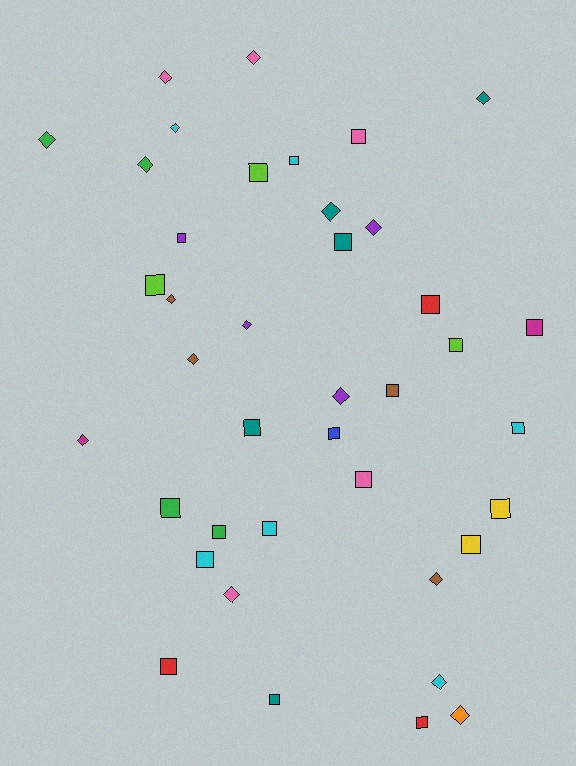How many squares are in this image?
There are 23 squares.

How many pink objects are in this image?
There are 5 pink objects.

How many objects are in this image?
There are 40 objects.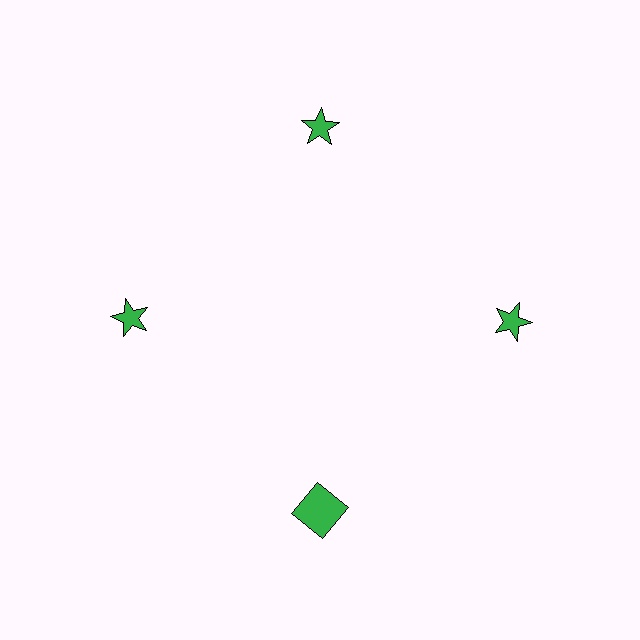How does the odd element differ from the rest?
It has a different shape: square instead of star.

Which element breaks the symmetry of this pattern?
The green square at roughly the 6 o'clock position breaks the symmetry. All other shapes are green stars.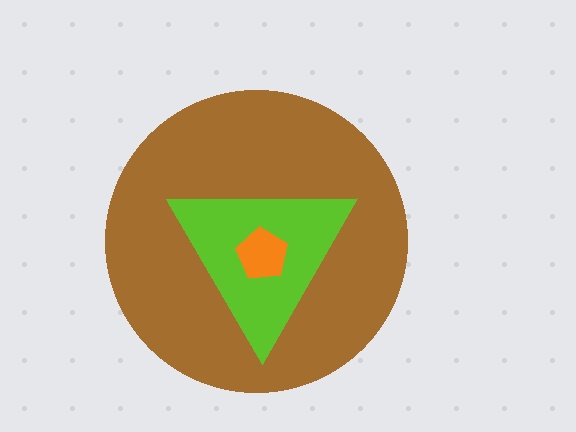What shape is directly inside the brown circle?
The lime triangle.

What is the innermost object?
The orange pentagon.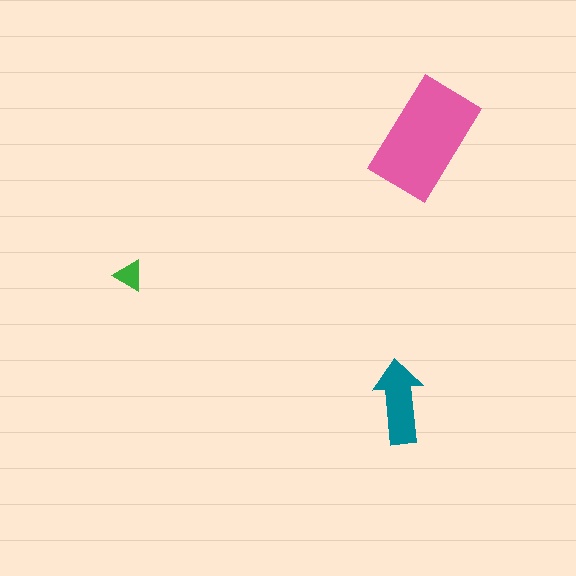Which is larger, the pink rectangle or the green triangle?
The pink rectangle.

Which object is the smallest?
The green triangle.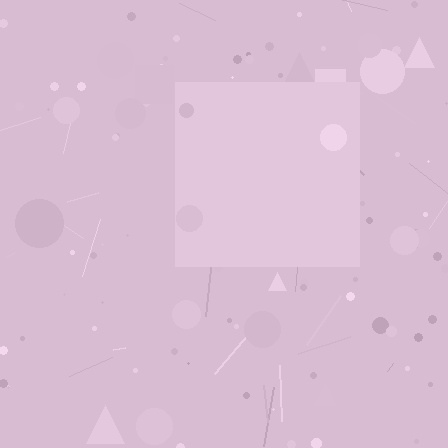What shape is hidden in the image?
A square is hidden in the image.